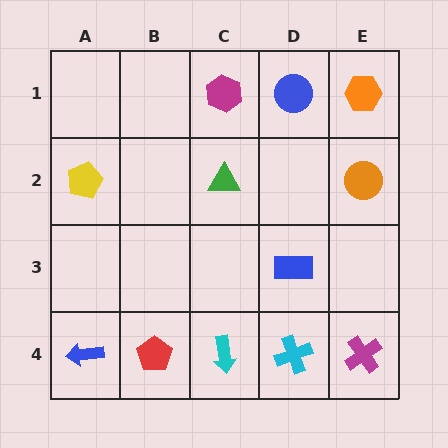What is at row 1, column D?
A blue circle.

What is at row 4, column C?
A cyan arrow.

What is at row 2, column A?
A yellow pentagon.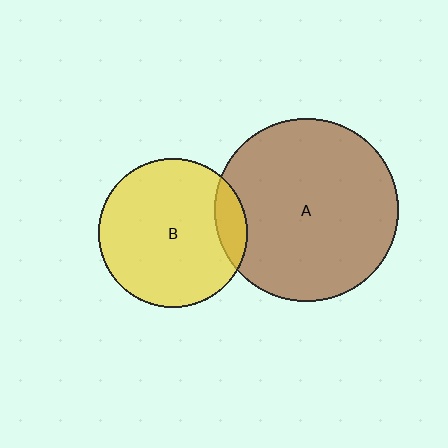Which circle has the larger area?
Circle A (brown).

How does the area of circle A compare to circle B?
Approximately 1.5 times.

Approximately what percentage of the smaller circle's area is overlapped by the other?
Approximately 10%.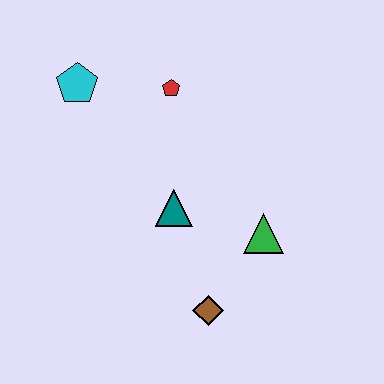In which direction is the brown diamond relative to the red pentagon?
The brown diamond is below the red pentagon.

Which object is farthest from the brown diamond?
The cyan pentagon is farthest from the brown diamond.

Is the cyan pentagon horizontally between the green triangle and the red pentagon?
No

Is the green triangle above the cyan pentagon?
No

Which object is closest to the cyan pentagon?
The red pentagon is closest to the cyan pentagon.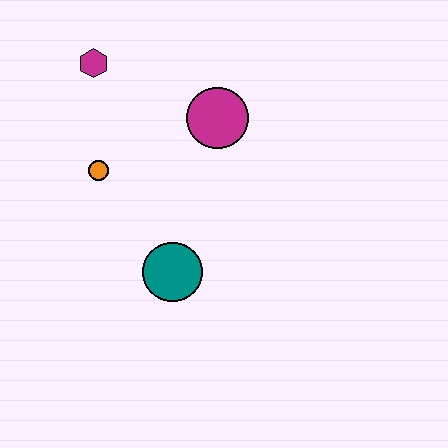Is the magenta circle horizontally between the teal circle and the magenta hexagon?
No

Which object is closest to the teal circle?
The orange circle is closest to the teal circle.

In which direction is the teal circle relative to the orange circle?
The teal circle is below the orange circle.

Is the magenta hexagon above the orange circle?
Yes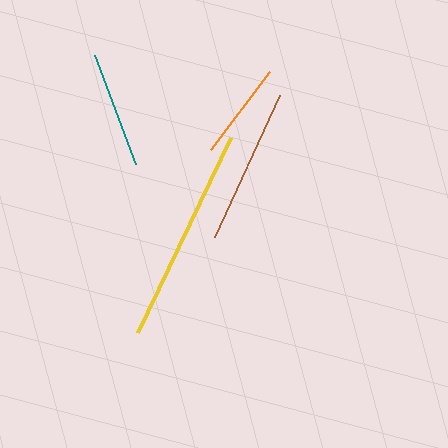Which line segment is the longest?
The yellow line is the longest at approximately 216 pixels.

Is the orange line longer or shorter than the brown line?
The brown line is longer than the orange line.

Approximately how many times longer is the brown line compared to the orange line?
The brown line is approximately 1.6 times the length of the orange line.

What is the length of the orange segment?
The orange segment is approximately 98 pixels long.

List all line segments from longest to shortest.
From longest to shortest: yellow, brown, teal, orange.